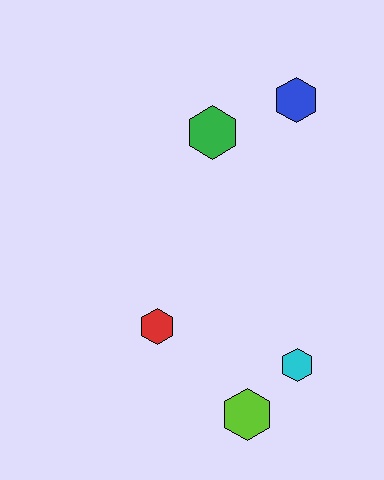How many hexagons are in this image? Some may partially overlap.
There are 5 hexagons.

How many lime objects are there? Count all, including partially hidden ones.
There is 1 lime object.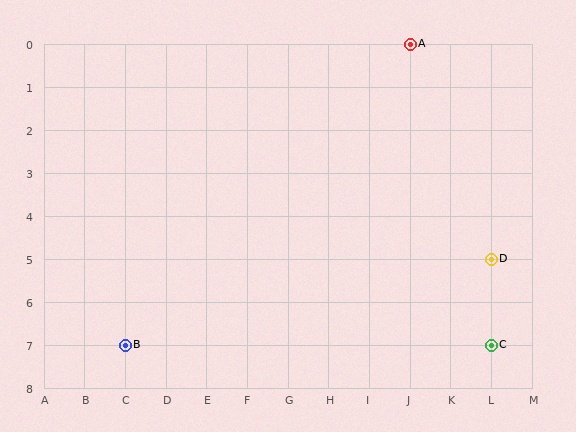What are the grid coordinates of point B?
Point B is at grid coordinates (C, 7).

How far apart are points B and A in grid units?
Points B and A are 7 columns and 7 rows apart (about 9.9 grid units diagonally).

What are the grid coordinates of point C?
Point C is at grid coordinates (L, 7).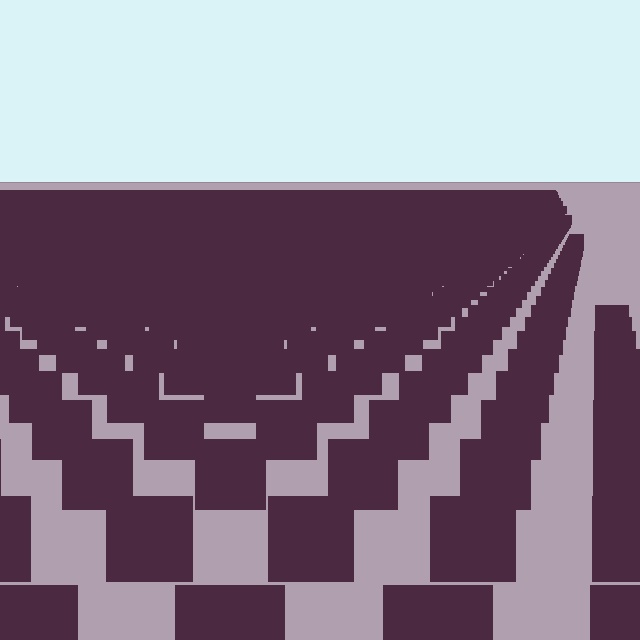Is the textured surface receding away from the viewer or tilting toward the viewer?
The surface is receding away from the viewer. Texture elements get smaller and denser toward the top.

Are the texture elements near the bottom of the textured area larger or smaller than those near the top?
Larger. Near the bottom, elements are closer to the viewer and appear at a bigger on-screen size.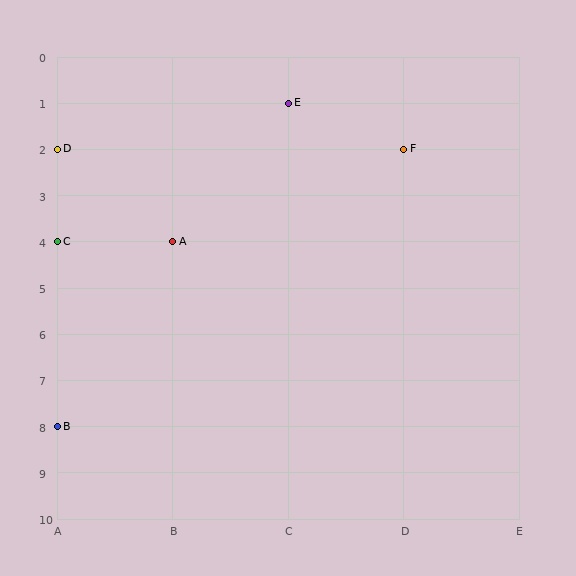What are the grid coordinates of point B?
Point B is at grid coordinates (A, 8).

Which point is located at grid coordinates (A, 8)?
Point B is at (A, 8).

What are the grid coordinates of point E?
Point E is at grid coordinates (C, 1).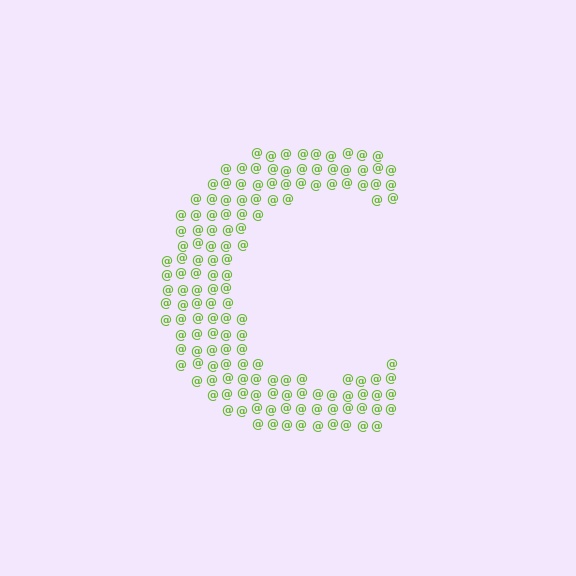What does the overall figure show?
The overall figure shows the letter C.